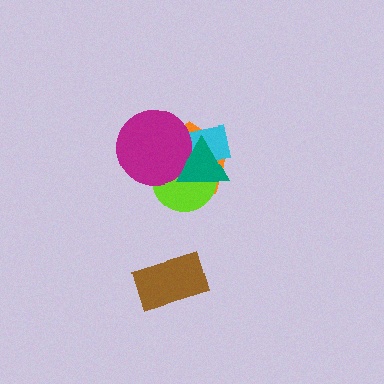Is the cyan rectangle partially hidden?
Yes, it is partially covered by another shape.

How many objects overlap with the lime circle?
4 objects overlap with the lime circle.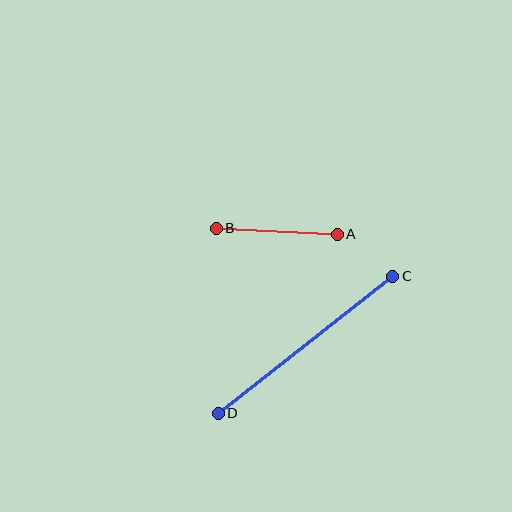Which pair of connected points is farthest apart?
Points C and D are farthest apart.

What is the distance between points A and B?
The distance is approximately 121 pixels.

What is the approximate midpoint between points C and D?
The midpoint is at approximately (305, 345) pixels.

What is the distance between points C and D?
The distance is approximately 221 pixels.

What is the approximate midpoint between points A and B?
The midpoint is at approximately (277, 231) pixels.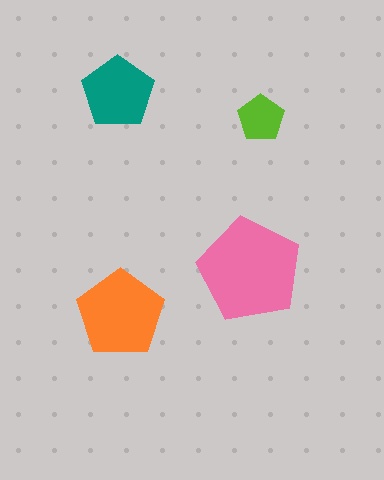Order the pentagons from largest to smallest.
the pink one, the orange one, the teal one, the lime one.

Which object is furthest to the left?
The teal pentagon is leftmost.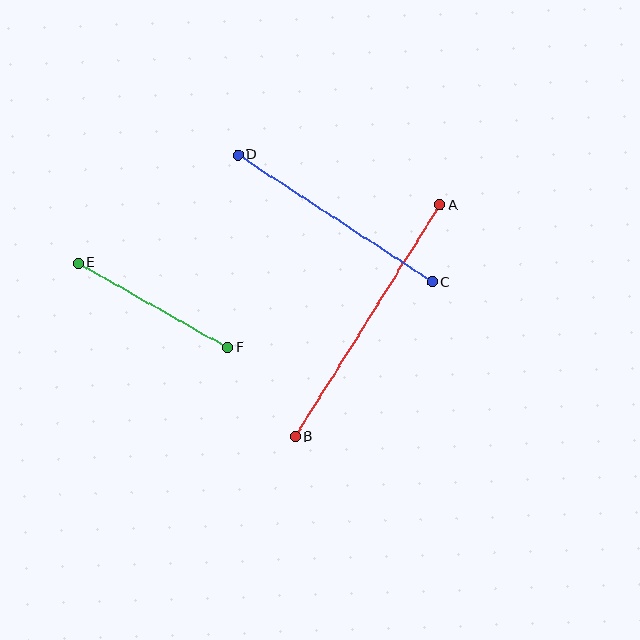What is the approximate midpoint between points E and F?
The midpoint is at approximately (153, 305) pixels.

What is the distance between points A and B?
The distance is approximately 273 pixels.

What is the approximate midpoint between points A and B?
The midpoint is at approximately (368, 321) pixels.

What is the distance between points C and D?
The distance is approximately 232 pixels.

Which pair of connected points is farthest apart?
Points A and B are farthest apart.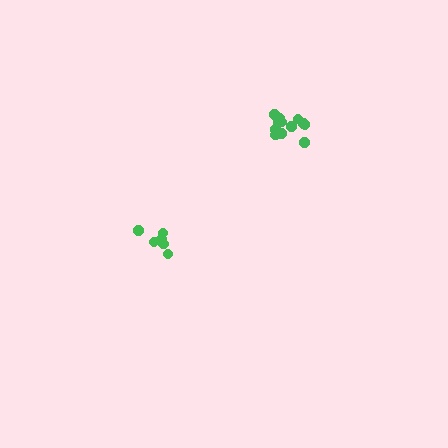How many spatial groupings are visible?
There are 2 spatial groupings.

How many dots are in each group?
Group 1: 6 dots, Group 2: 12 dots (18 total).